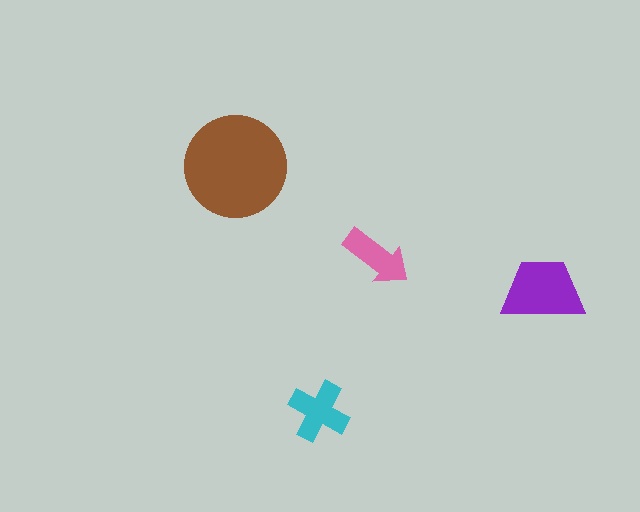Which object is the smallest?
The pink arrow.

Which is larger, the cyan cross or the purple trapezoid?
The purple trapezoid.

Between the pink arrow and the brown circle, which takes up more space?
The brown circle.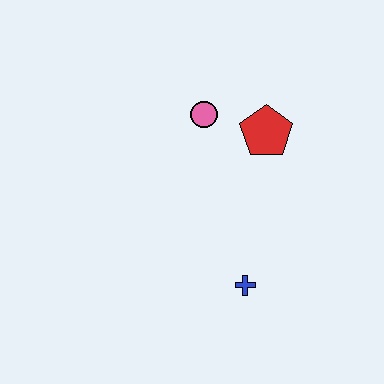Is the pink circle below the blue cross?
No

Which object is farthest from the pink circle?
The blue cross is farthest from the pink circle.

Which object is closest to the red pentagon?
The pink circle is closest to the red pentagon.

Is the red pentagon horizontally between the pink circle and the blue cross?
No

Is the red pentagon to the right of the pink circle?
Yes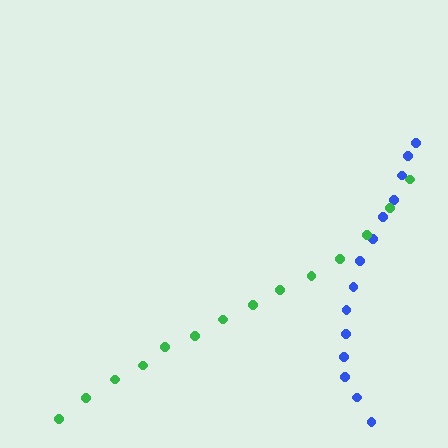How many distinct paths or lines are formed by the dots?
There are 2 distinct paths.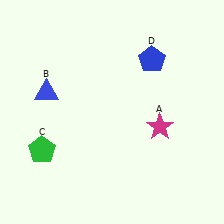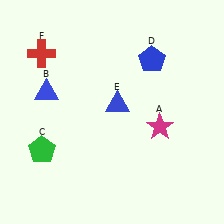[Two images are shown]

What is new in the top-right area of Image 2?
A blue triangle (E) was added in the top-right area of Image 2.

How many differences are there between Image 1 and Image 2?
There are 2 differences between the two images.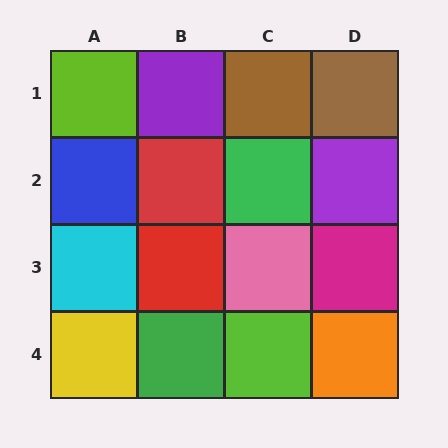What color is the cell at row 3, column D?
Magenta.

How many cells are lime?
2 cells are lime.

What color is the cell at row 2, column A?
Blue.